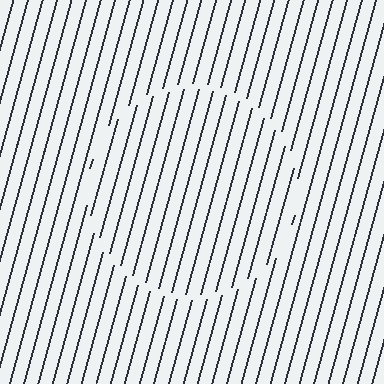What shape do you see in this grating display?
An illusory circle. The interior of the shape contains the same grating, shifted by half a period — the contour is defined by the phase discontinuity where line-ends from the inner and outer gratings abut.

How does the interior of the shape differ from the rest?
The interior of the shape contains the same grating, shifted by half a period — the contour is defined by the phase discontinuity where line-ends from the inner and outer gratings abut.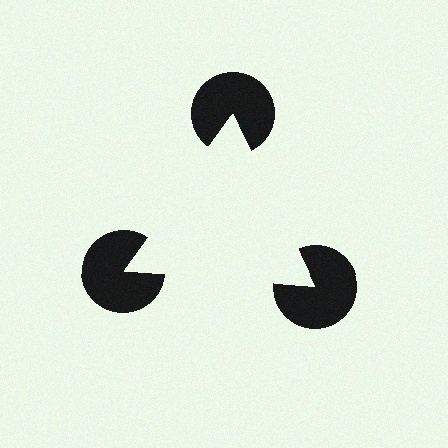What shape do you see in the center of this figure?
An illusory triangle — its edges are inferred from the aligned wedge cuts in the pac-man discs, not physically drawn.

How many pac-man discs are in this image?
There are 3 — one at each vertex of the illusory triangle.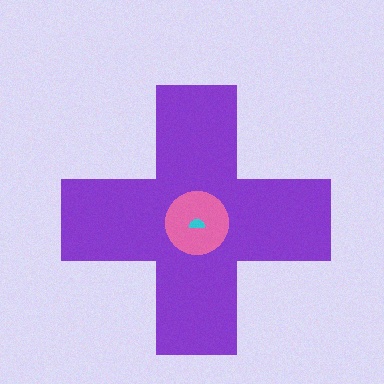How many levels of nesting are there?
3.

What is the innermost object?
The cyan semicircle.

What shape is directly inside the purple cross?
The pink circle.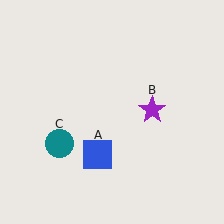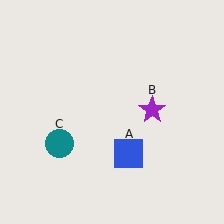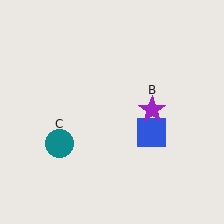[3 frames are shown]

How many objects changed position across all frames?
1 object changed position: blue square (object A).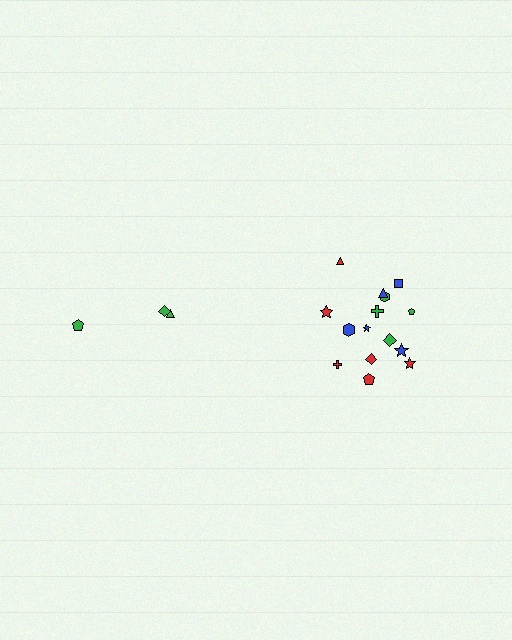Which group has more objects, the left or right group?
The right group.